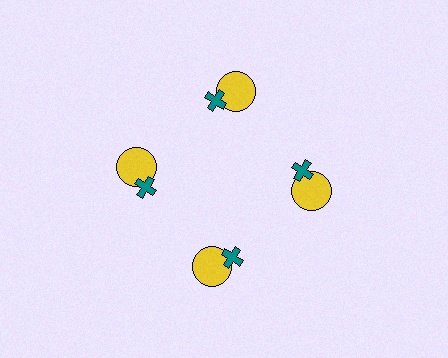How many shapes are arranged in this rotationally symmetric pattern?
There are 8 shapes, arranged in 4 groups of 2.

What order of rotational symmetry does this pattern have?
This pattern has 4-fold rotational symmetry.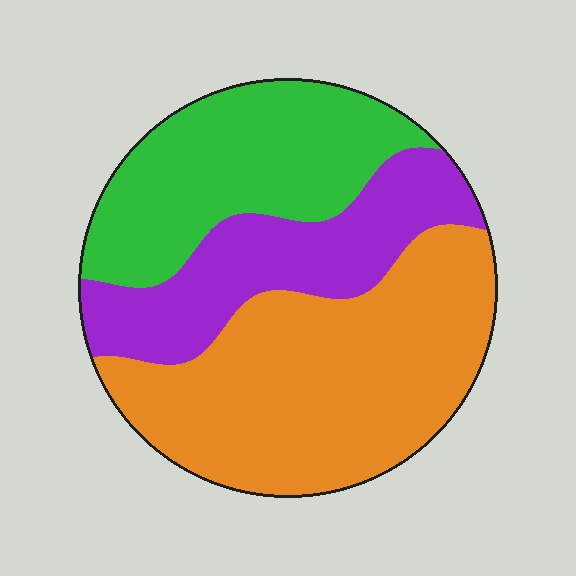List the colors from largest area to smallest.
From largest to smallest: orange, green, purple.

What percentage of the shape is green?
Green takes up between a sixth and a third of the shape.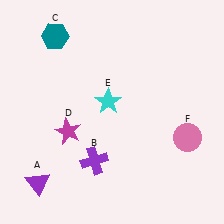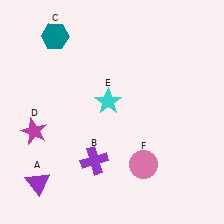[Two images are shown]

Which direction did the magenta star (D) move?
The magenta star (D) moved left.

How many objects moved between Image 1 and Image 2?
2 objects moved between the two images.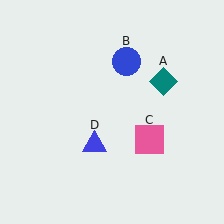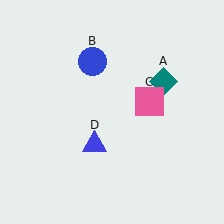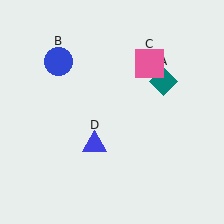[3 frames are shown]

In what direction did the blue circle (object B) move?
The blue circle (object B) moved left.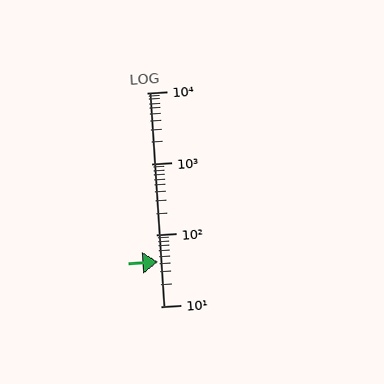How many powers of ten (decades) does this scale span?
The scale spans 3 decades, from 10 to 10000.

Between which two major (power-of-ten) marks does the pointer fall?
The pointer is between 10 and 100.